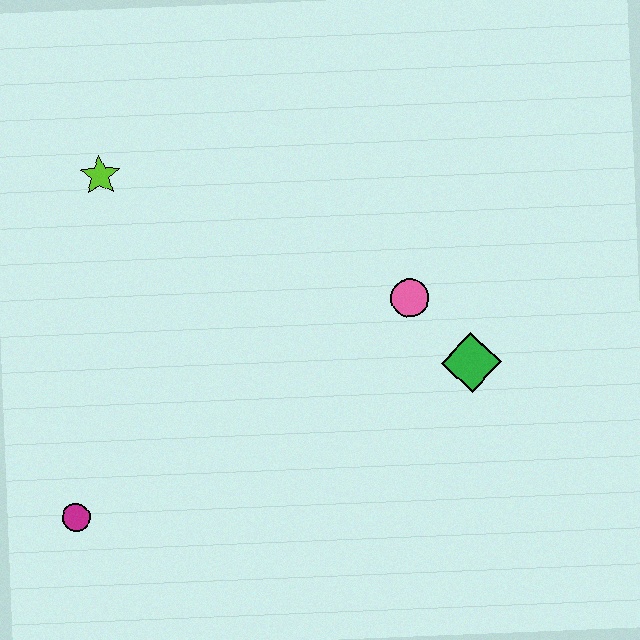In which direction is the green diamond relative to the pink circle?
The green diamond is below the pink circle.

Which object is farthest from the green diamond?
The magenta circle is farthest from the green diamond.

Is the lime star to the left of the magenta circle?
No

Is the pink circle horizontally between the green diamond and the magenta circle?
Yes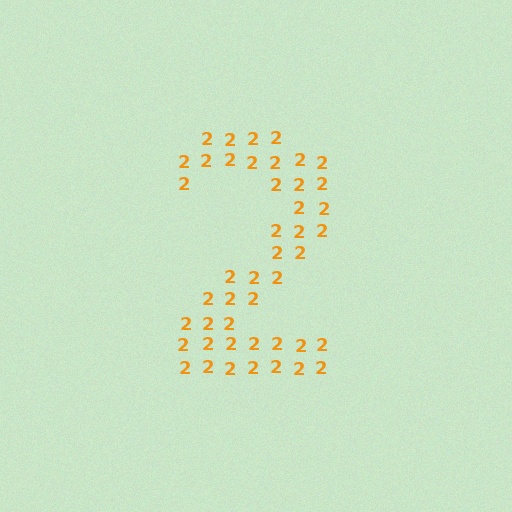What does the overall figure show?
The overall figure shows the digit 2.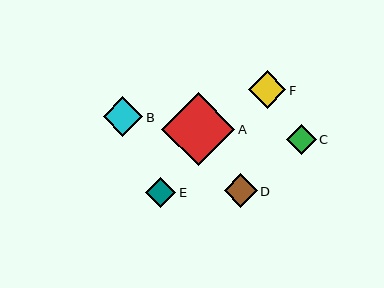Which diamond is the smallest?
Diamond C is the smallest with a size of approximately 29 pixels.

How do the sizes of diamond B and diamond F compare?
Diamond B and diamond F are approximately the same size.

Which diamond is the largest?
Diamond A is the largest with a size of approximately 73 pixels.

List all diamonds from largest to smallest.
From largest to smallest: A, B, F, D, E, C.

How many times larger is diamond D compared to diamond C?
Diamond D is approximately 1.1 times the size of diamond C.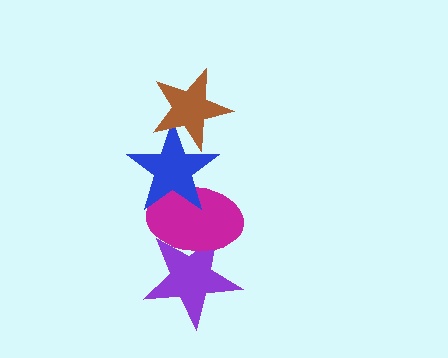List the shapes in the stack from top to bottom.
From top to bottom: the brown star, the blue star, the magenta ellipse, the purple star.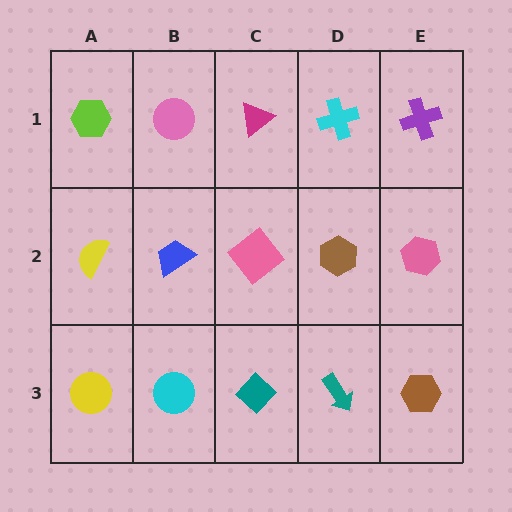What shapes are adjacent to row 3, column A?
A yellow semicircle (row 2, column A), a cyan circle (row 3, column B).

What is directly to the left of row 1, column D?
A magenta triangle.